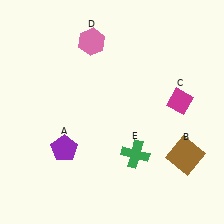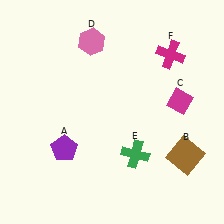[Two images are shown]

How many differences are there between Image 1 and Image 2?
There is 1 difference between the two images.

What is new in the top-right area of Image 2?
A magenta cross (F) was added in the top-right area of Image 2.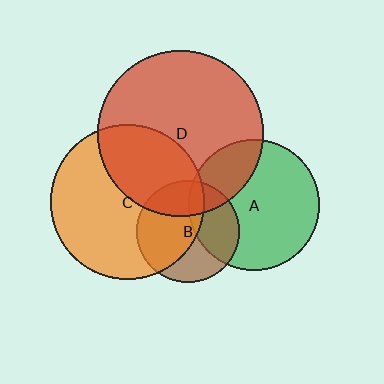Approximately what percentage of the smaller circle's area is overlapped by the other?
Approximately 35%.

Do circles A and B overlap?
Yes.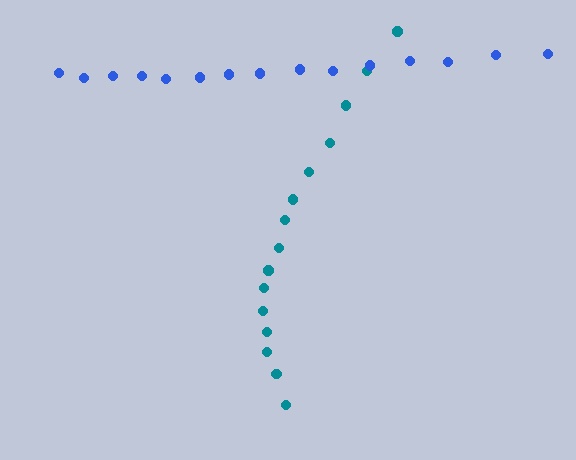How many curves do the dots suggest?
There are 2 distinct paths.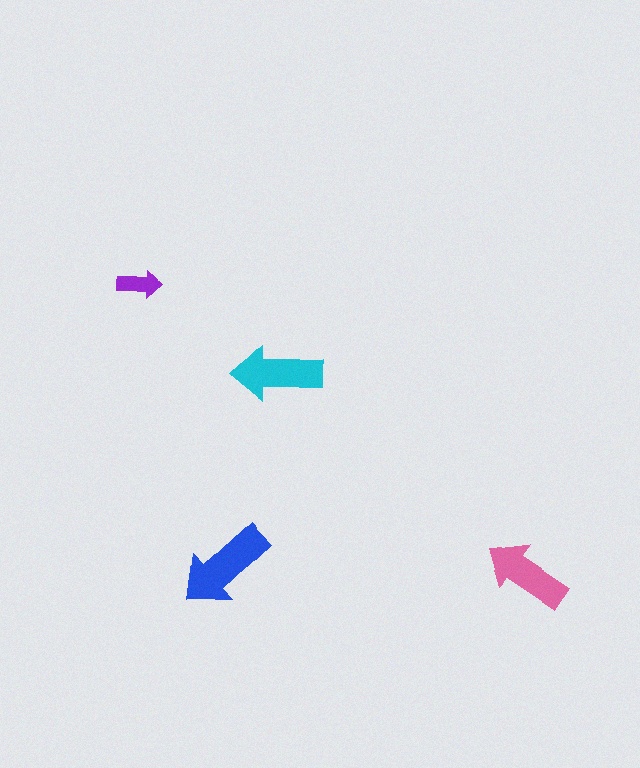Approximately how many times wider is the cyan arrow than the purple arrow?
About 2 times wider.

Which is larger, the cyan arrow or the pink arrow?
The cyan one.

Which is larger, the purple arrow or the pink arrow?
The pink one.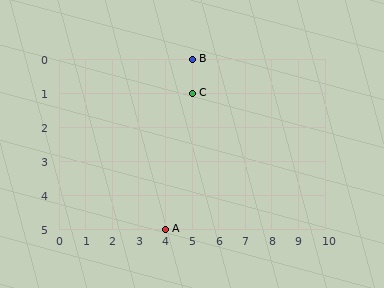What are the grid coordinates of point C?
Point C is at grid coordinates (5, 1).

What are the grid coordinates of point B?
Point B is at grid coordinates (5, 0).